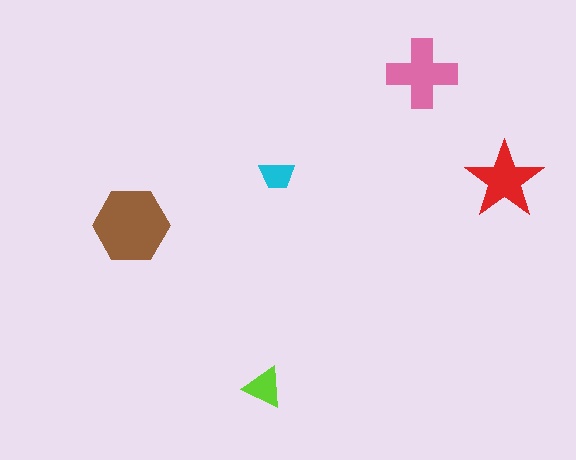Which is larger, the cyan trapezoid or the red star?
The red star.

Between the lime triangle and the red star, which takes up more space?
The red star.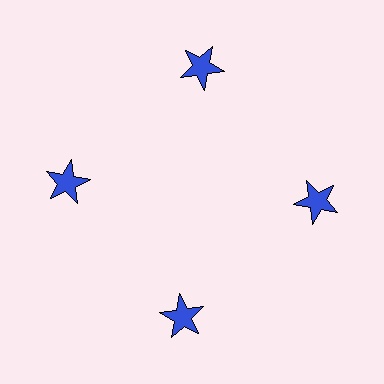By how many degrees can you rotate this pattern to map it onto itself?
The pattern maps onto itself every 90 degrees of rotation.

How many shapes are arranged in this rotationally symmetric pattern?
There are 4 shapes, arranged in 4 groups of 1.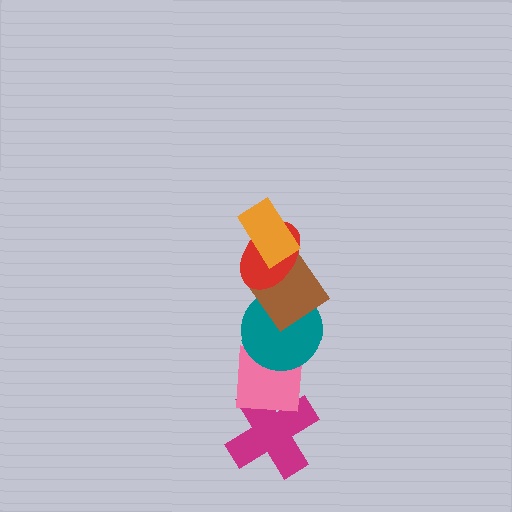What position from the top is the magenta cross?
The magenta cross is 6th from the top.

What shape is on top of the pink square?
The teal circle is on top of the pink square.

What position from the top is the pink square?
The pink square is 5th from the top.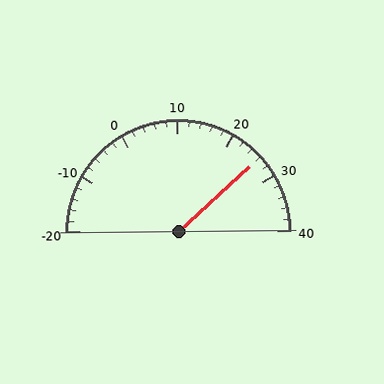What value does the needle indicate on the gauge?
The needle indicates approximately 26.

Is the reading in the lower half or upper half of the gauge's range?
The reading is in the upper half of the range (-20 to 40).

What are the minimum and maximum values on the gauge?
The gauge ranges from -20 to 40.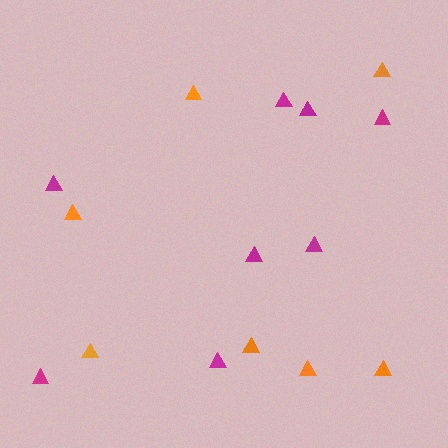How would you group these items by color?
There are 2 groups: one group of orange triangles (7) and one group of magenta triangles (8).